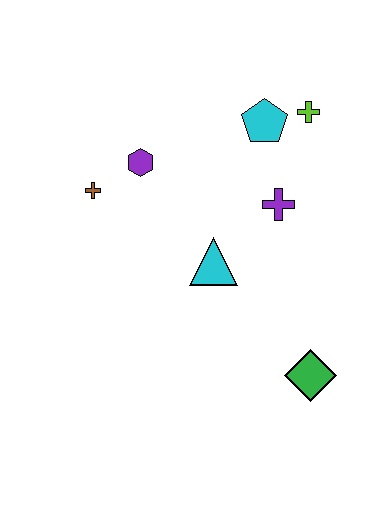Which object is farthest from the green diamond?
The brown cross is farthest from the green diamond.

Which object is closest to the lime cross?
The cyan pentagon is closest to the lime cross.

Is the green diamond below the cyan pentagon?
Yes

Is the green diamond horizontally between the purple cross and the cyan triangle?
No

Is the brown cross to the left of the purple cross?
Yes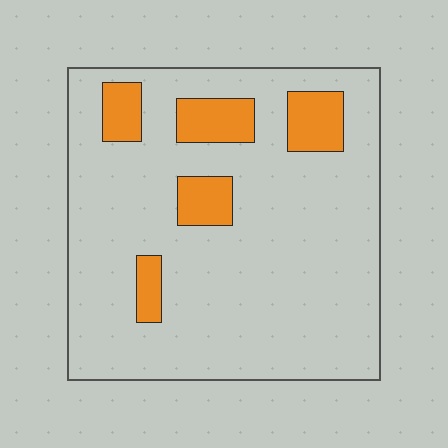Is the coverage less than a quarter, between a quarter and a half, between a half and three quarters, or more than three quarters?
Less than a quarter.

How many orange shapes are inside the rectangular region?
5.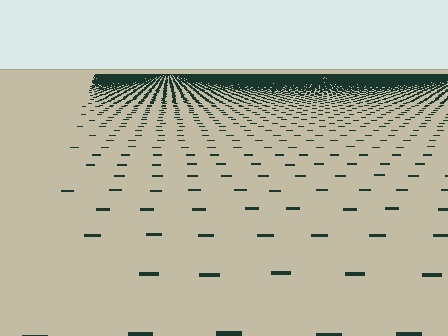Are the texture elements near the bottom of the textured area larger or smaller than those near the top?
Larger. Near the bottom, elements are closer to the viewer and appear at a bigger on-screen size.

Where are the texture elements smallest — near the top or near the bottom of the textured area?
Near the top.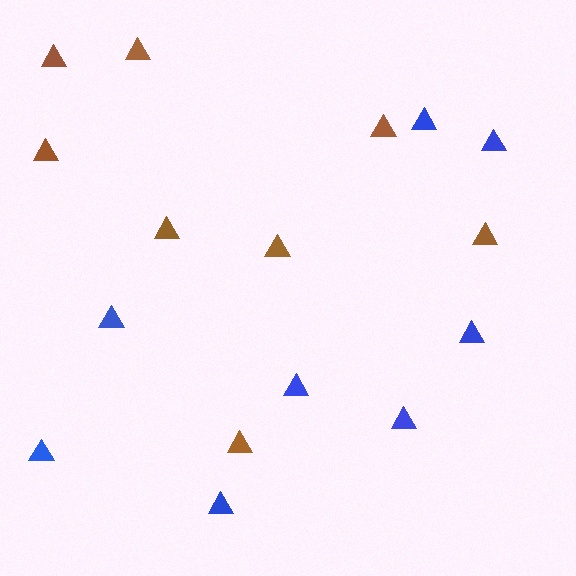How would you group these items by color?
There are 2 groups: one group of blue triangles (8) and one group of brown triangles (8).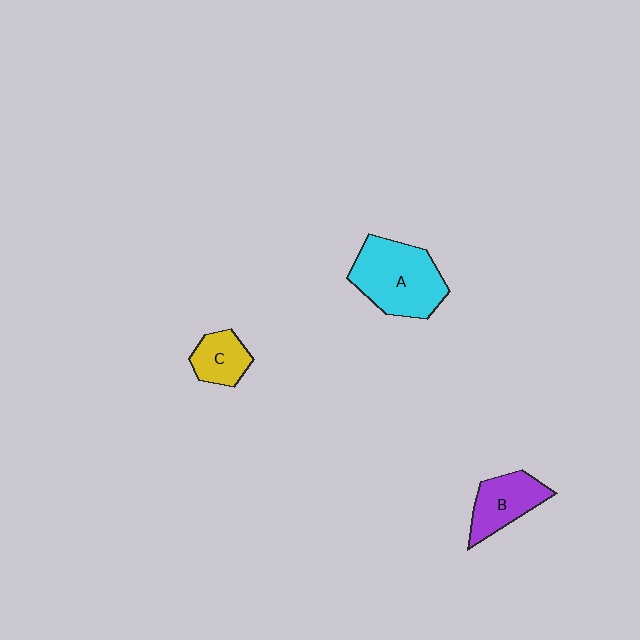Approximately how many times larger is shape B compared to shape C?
Approximately 1.4 times.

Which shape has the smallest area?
Shape C (yellow).